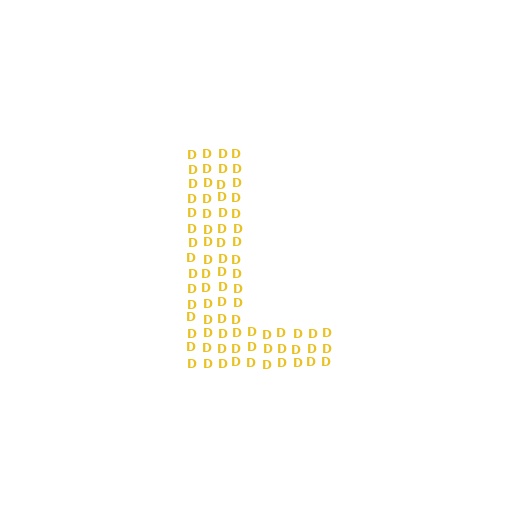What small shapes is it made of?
It is made of small letter D's.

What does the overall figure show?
The overall figure shows the letter L.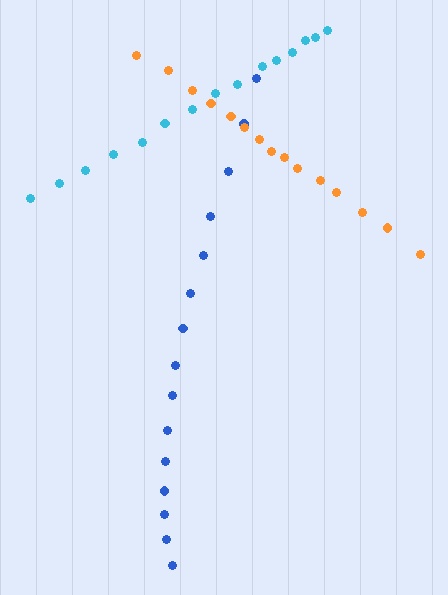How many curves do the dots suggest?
There are 3 distinct paths.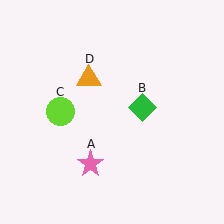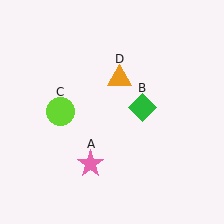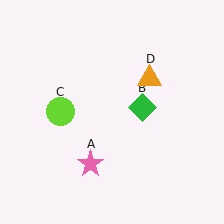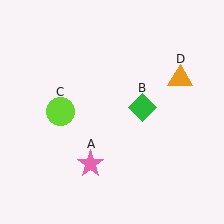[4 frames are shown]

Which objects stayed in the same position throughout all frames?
Pink star (object A) and green diamond (object B) and lime circle (object C) remained stationary.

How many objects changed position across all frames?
1 object changed position: orange triangle (object D).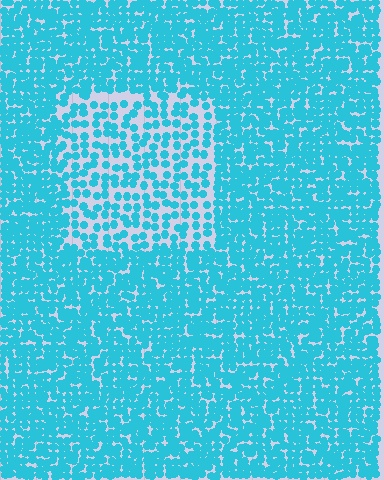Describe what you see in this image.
The image contains small cyan elements arranged at two different densities. A rectangle-shaped region is visible where the elements are less densely packed than the surrounding area.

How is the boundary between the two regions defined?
The boundary is defined by a change in element density (approximately 2.0x ratio). All elements are the same color, size, and shape.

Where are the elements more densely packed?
The elements are more densely packed outside the rectangle boundary.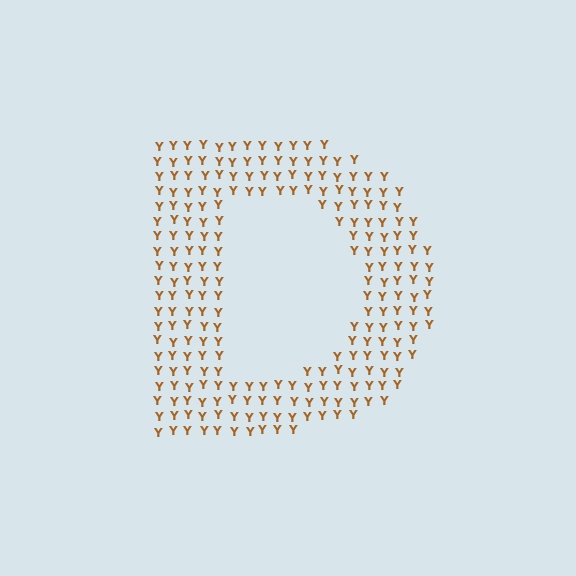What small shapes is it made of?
It is made of small letter Y's.